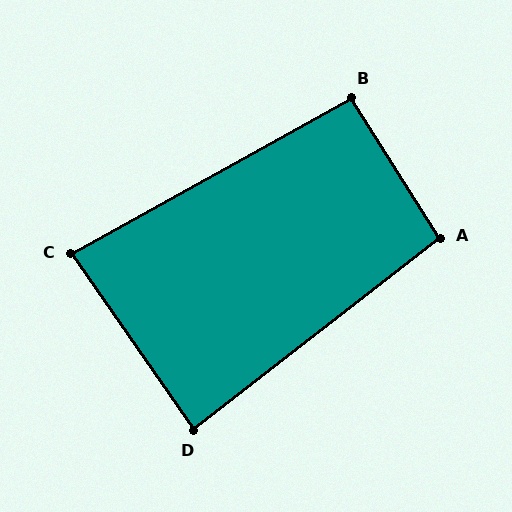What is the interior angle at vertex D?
Approximately 87 degrees (approximately right).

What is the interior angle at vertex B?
Approximately 93 degrees (approximately right).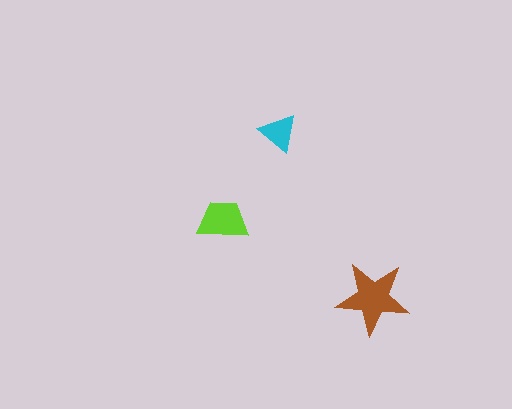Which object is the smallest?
The cyan triangle.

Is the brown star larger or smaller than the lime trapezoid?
Larger.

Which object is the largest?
The brown star.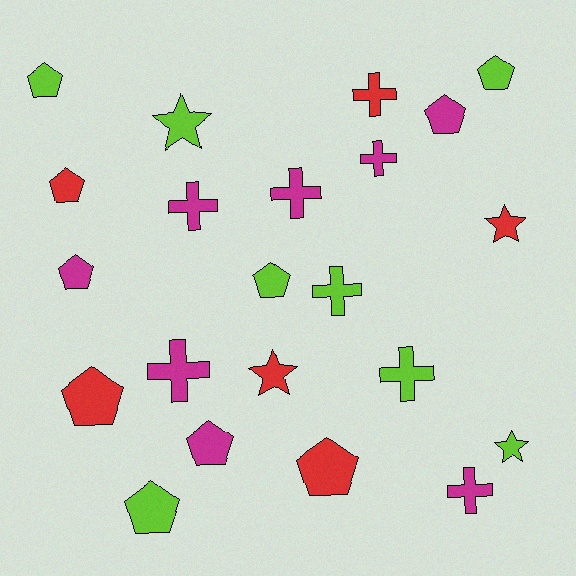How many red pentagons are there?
There are 3 red pentagons.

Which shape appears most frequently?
Pentagon, with 10 objects.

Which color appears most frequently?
Lime, with 8 objects.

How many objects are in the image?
There are 22 objects.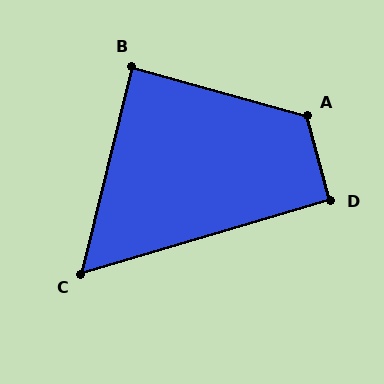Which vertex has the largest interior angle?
A, at approximately 120 degrees.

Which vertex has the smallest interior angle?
C, at approximately 60 degrees.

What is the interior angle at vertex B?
Approximately 88 degrees (approximately right).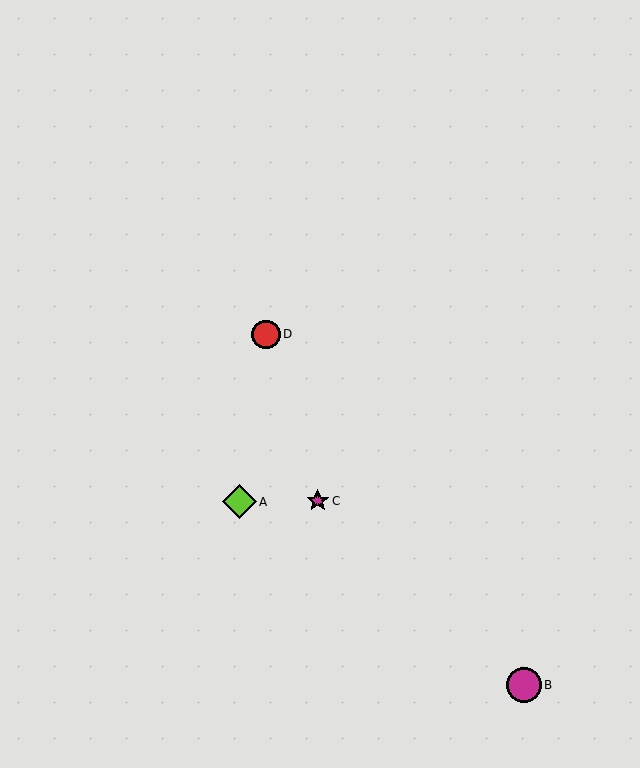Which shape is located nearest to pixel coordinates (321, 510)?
The magenta star (labeled C) at (318, 501) is nearest to that location.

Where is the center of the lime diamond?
The center of the lime diamond is at (239, 502).